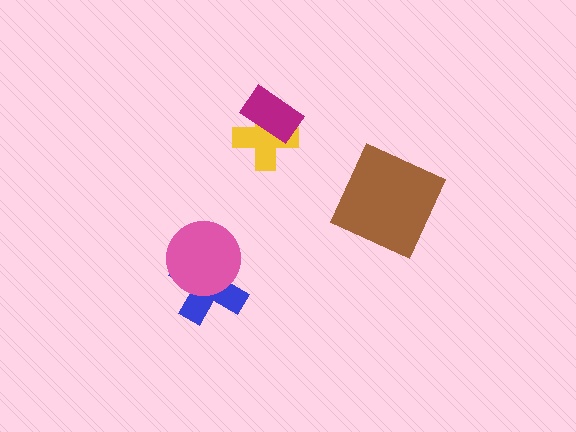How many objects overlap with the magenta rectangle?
1 object overlaps with the magenta rectangle.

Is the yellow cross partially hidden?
Yes, it is partially covered by another shape.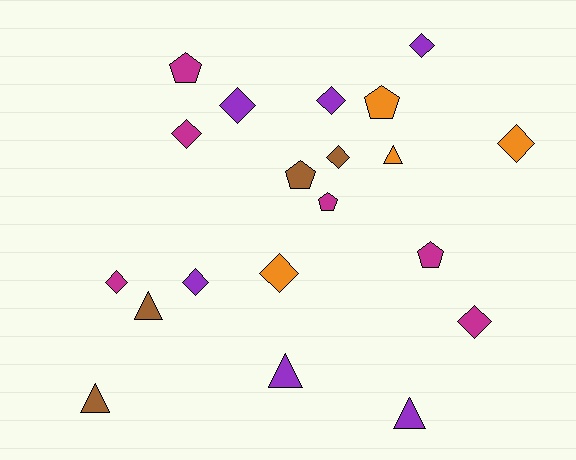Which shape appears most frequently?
Diamond, with 10 objects.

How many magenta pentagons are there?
There are 3 magenta pentagons.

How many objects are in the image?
There are 20 objects.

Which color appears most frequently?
Magenta, with 6 objects.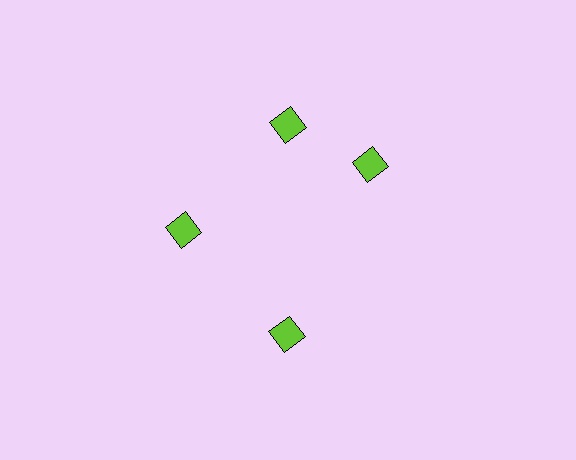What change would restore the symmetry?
The symmetry would be restored by rotating it back into even spacing with its neighbors so that all 4 diamonds sit at equal angles and equal distance from the center.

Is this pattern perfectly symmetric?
No. The 4 lime diamonds are arranged in a ring, but one element near the 3 o'clock position is rotated out of alignment along the ring, breaking the 4-fold rotational symmetry.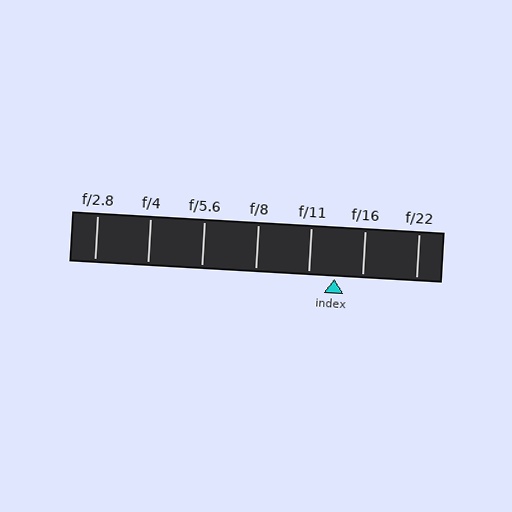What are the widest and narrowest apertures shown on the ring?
The widest aperture shown is f/2.8 and the narrowest is f/22.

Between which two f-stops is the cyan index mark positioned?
The index mark is between f/11 and f/16.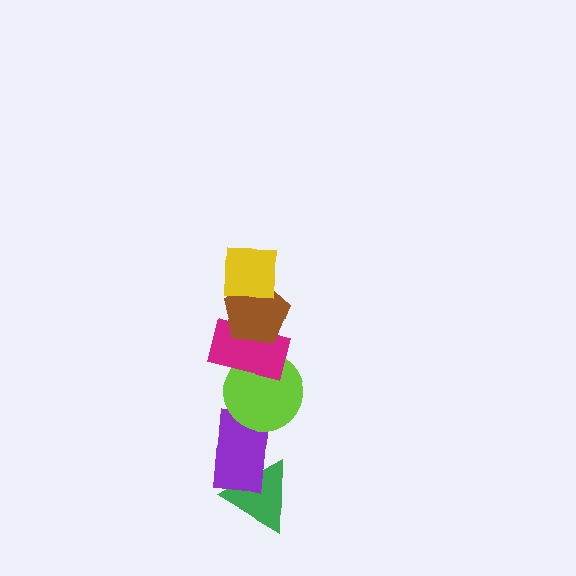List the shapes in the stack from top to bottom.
From top to bottom: the yellow square, the brown pentagon, the magenta rectangle, the lime circle, the purple rectangle, the green triangle.